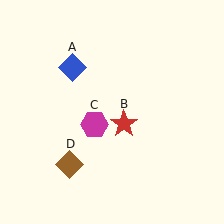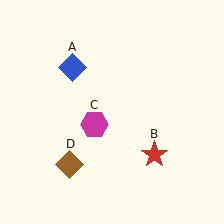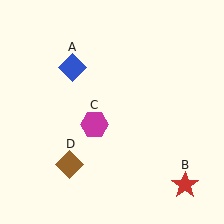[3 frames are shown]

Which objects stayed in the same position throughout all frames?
Blue diamond (object A) and magenta hexagon (object C) and brown diamond (object D) remained stationary.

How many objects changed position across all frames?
1 object changed position: red star (object B).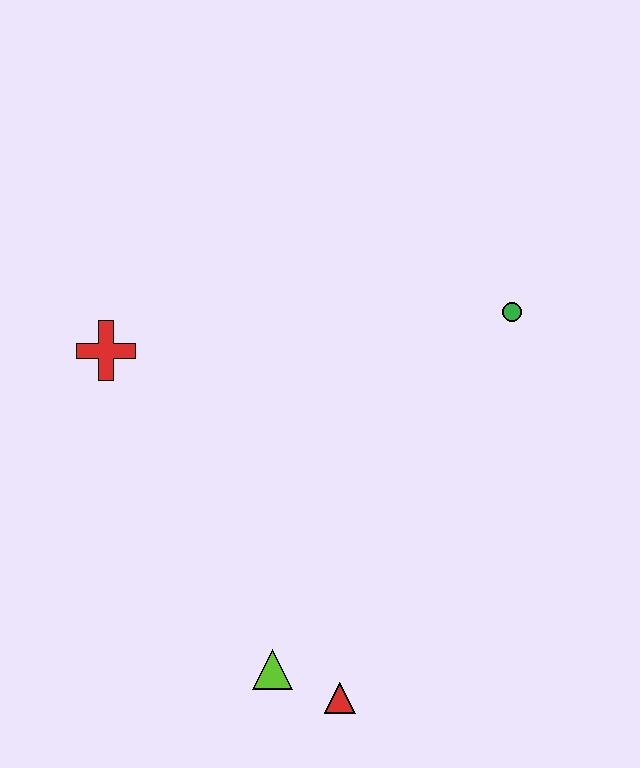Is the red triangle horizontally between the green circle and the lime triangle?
Yes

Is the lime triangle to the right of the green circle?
No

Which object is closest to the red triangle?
The lime triangle is closest to the red triangle.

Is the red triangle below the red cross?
Yes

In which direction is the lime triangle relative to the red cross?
The lime triangle is below the red cross.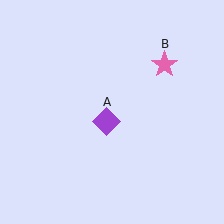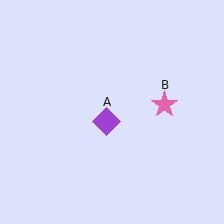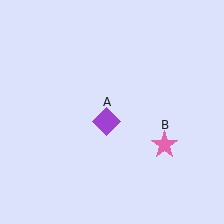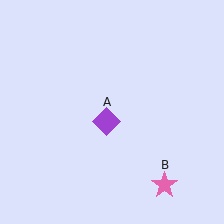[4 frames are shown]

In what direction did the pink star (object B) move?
The pink star (object B) moved down.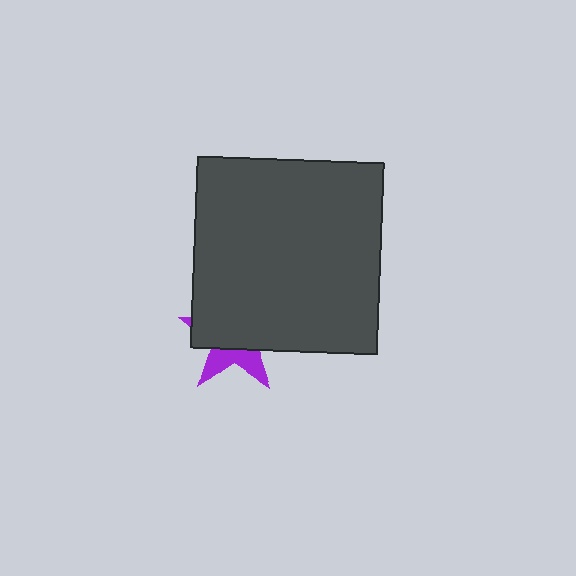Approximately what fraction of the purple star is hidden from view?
Roughly 66% of the purple star is hidden behind the dark gray rectangle.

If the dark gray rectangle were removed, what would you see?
You would see the complete purple star.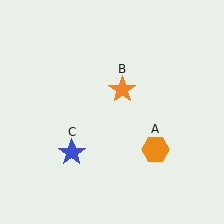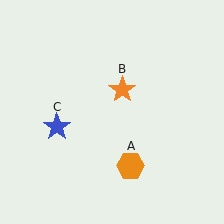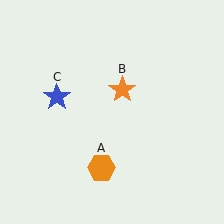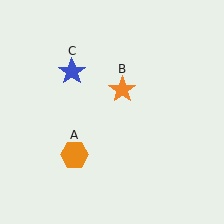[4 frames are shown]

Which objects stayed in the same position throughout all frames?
Orange star (object B) remained stationary.